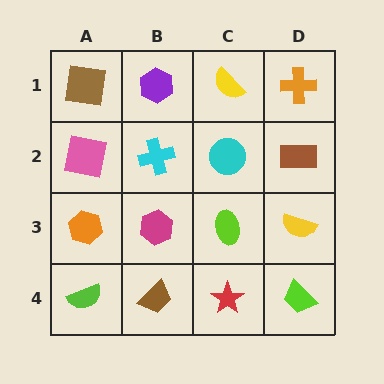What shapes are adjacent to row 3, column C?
A cyan circle (row 2, column C), a red star (row 4, column C), a magenta hexagon (row 3, column B), a yellow semicircle (row 3, column D).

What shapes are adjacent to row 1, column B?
A cyan cross (row 2, column B), a brown square (row 1, column A), a yellow semicircle (row 1, column C).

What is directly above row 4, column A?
An orange hexagon.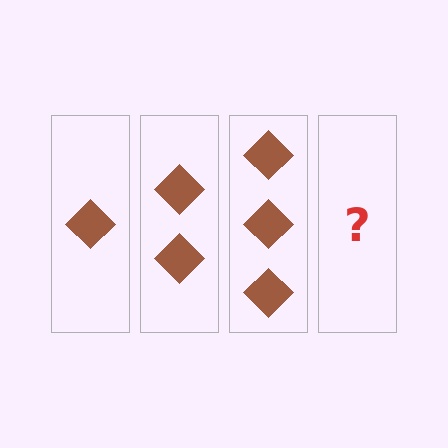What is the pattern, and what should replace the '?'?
The pattern is that each step adds one more diamond. The '?' should be 4 diamonds.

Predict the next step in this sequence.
The next step is 4 diamonds.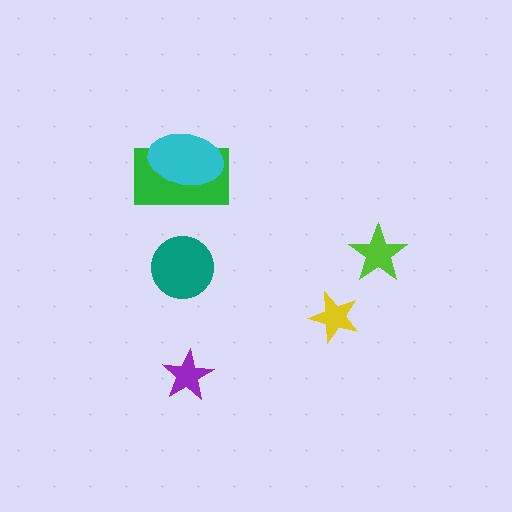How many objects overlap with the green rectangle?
1 object overlaps with the green rectangle.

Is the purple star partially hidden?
No, no other shape covers it.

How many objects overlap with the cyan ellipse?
1 object overlaps with the cyan ellipse.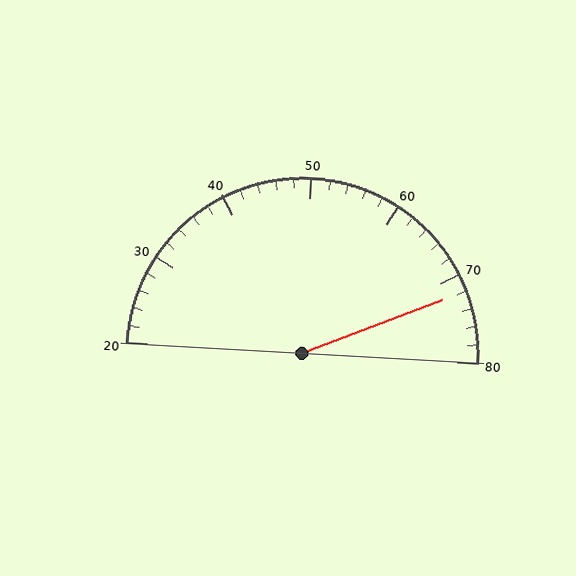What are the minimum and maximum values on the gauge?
The gauge ranges from 20 to 80.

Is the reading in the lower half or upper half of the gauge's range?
The reading is in the upper half of the range (20 to 80).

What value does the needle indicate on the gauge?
The needle indicates approximately 72.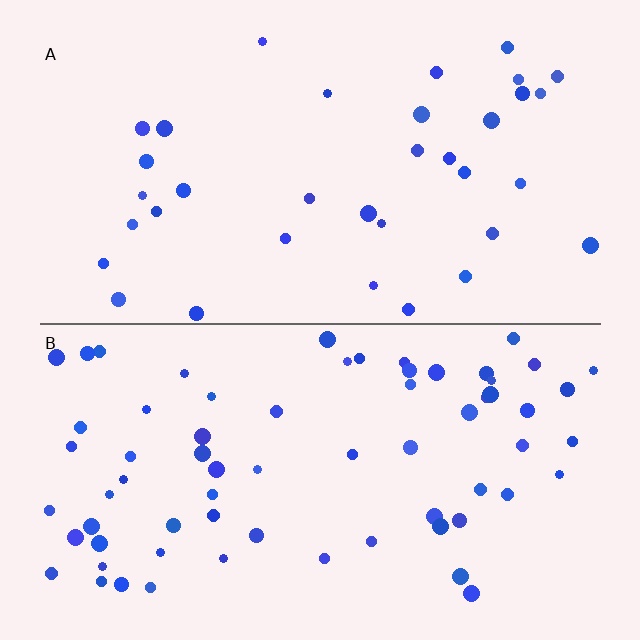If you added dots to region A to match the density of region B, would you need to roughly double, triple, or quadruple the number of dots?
Approximately double.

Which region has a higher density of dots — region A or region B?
B (the bottom).